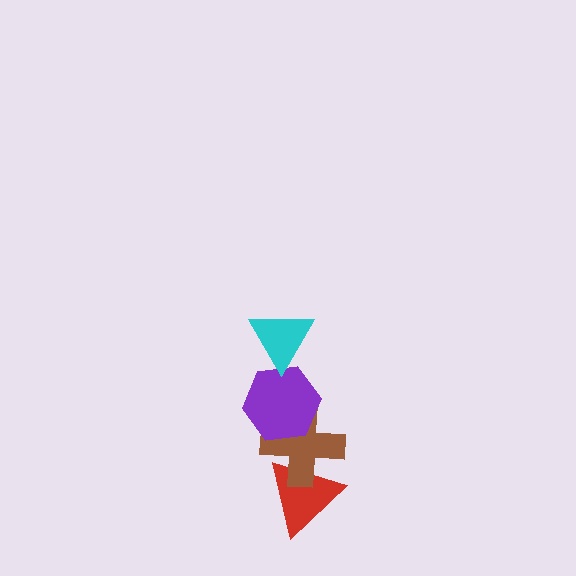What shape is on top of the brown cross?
The purple hexagon is on top of the brown cross.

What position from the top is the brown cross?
The brown cross is 3rd from the top.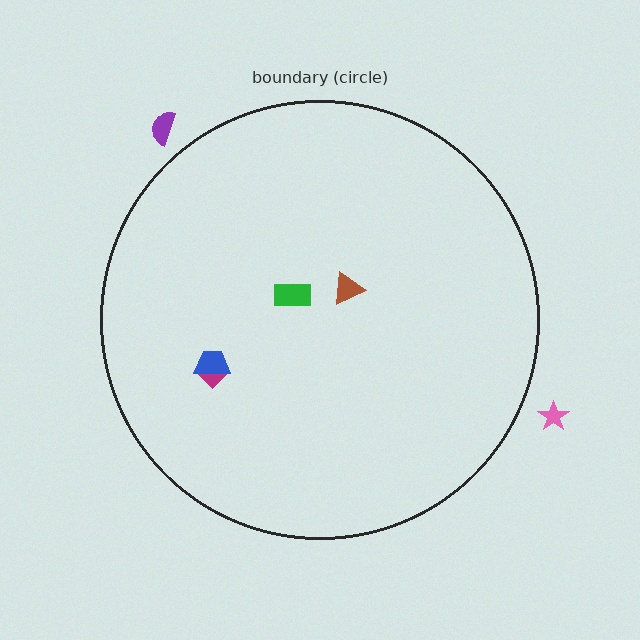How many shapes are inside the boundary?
4 inside, 2 outside.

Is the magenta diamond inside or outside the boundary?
Inside.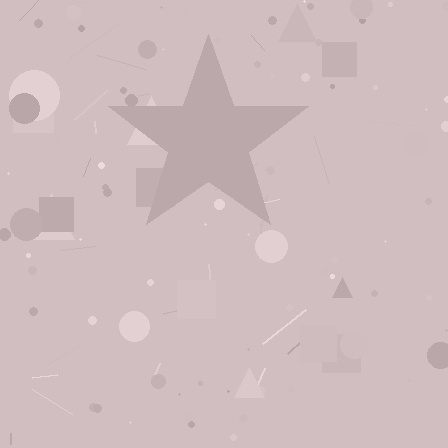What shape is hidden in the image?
A star is hidden in the image.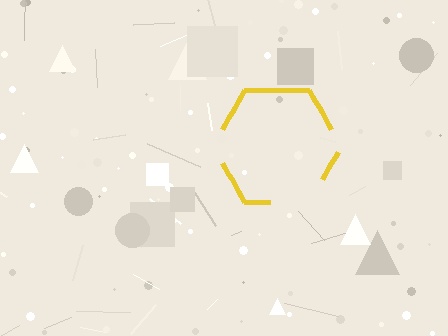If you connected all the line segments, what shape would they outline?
They would outline a hexagon.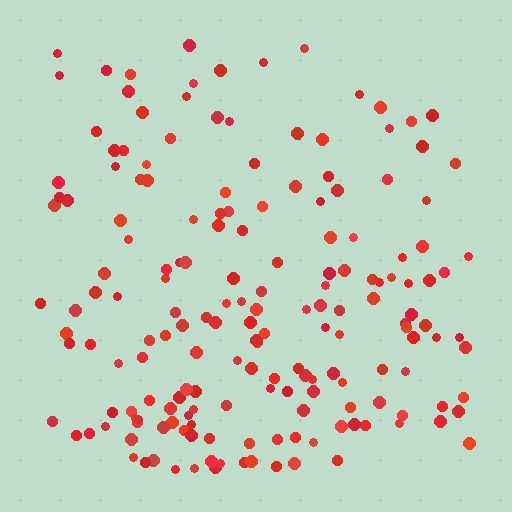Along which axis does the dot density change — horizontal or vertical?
Vertical.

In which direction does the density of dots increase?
From top to bottom, with the bottom side densest.